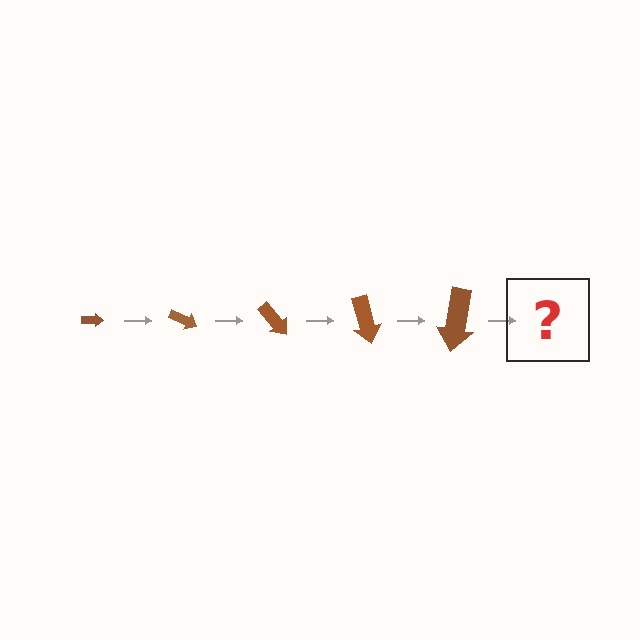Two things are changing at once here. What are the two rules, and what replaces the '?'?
The two rules are that the arrow grows larger each step and it rotates 25 degrees each step. The '?' should be an arrow, larger than the previous one and rotated 125 degrees from the start.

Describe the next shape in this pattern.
It should be an arrow, larger than the previous one and rotated 125 degrees from the start.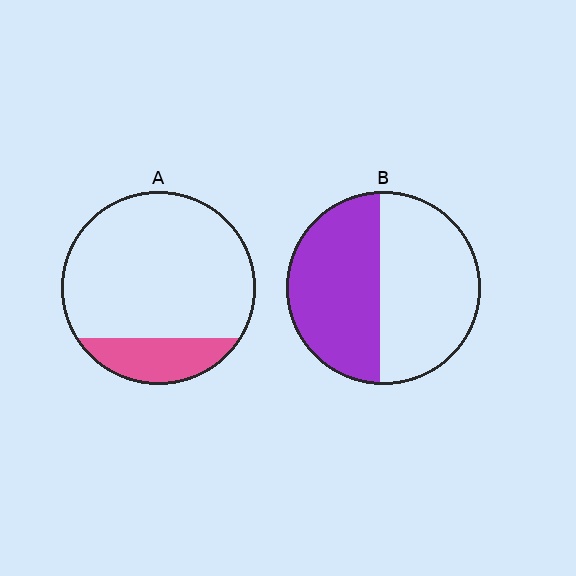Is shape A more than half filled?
No.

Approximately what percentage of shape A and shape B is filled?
A is approximately 20% and B is approximately 50%.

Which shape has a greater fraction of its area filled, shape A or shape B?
Shape B.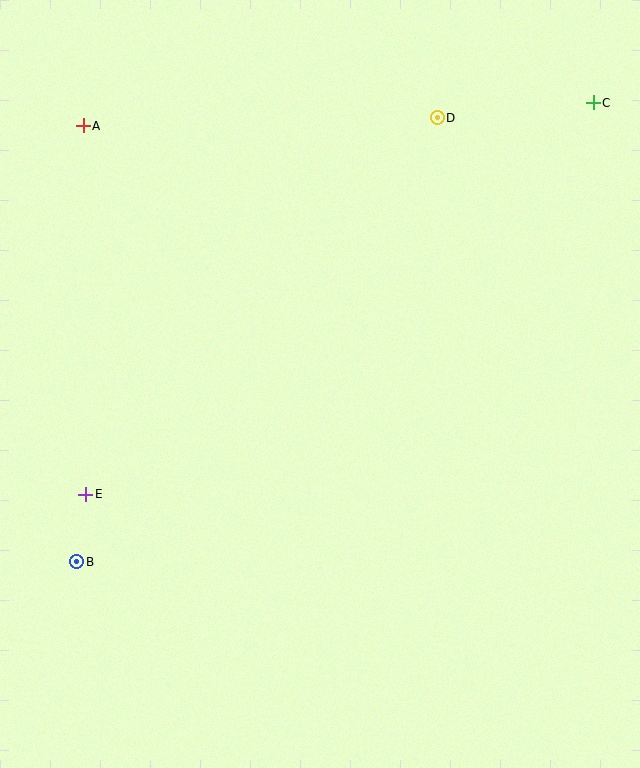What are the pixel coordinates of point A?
Point A is at (83, 126).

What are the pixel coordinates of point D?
Point D is at (437, 118).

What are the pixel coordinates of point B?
Point B is at (77, 562).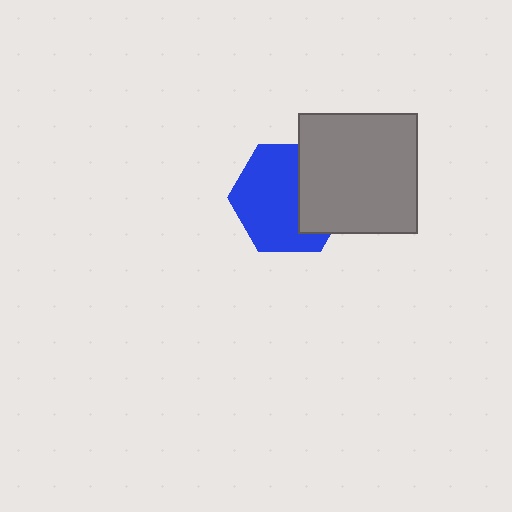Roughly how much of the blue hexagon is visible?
About half of it is visible (roughly 64%).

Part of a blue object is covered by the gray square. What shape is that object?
It is a hexagon.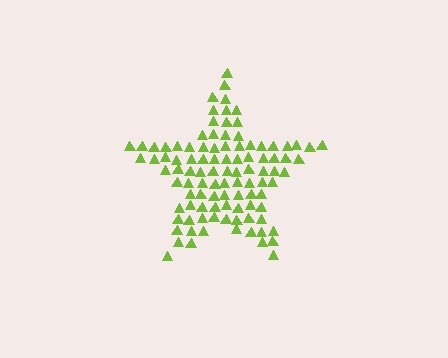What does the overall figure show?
The overall figure shows a star.